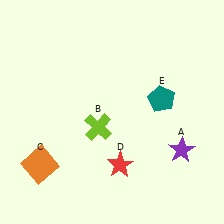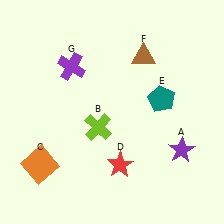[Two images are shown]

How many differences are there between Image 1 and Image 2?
There are 2 differences between the two images.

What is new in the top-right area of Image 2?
A brown triangle (F) was added in the top-right area of Image 2.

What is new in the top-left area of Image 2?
A purple cross (G) was added in the top-left area of Image 2.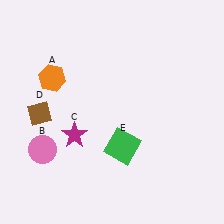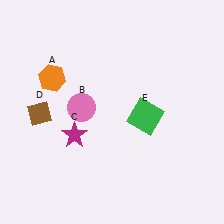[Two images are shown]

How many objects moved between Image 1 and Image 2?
2 objects moved between the two images.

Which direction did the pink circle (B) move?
The pink circle (B) moved up.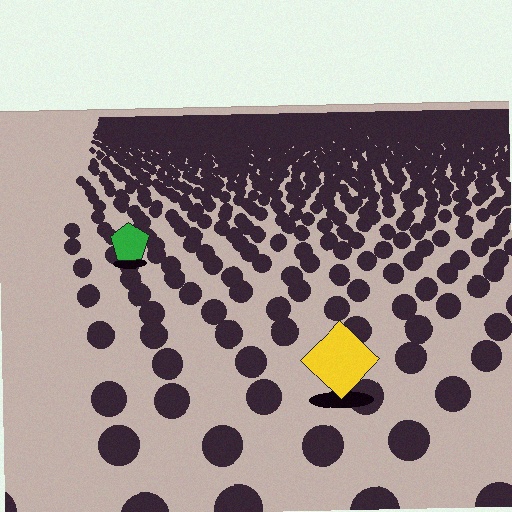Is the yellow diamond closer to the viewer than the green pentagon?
Yes. The yellow diamond is closer — you can tell from the texture gradient: the ground texture is coarser near it.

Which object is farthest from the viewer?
The green pentagon is farthest from the viewer. It appears smaller and the ground texture around it is denser.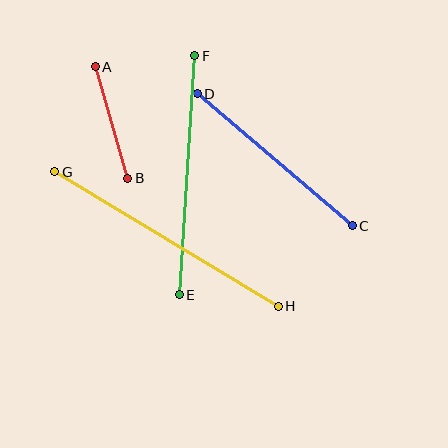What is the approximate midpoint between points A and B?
The midpoint is at approximately (111, 123) pixels.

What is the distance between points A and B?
The distance is approximately 116 pixels.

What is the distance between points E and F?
The distance is approximately 239 pixels.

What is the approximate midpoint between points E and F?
The midpoint is at approximately (187, 175) pixels.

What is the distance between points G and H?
The distance is approximately 261 pixels.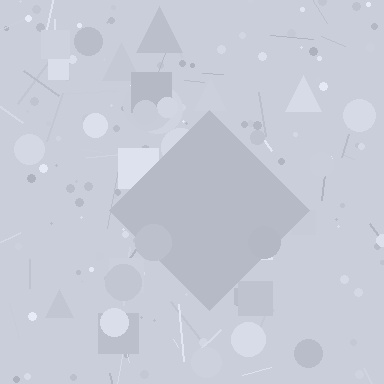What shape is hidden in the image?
A diamond is hidden in the image.